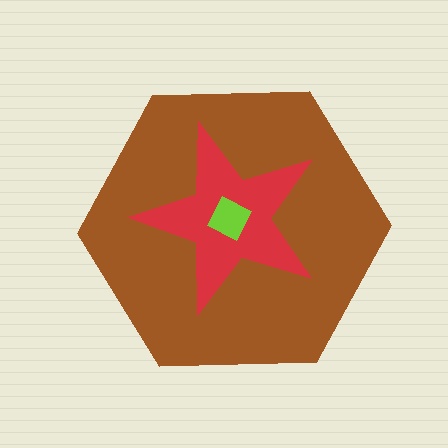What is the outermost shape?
The brown hexagon.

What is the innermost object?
The lime square.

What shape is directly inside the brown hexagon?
The red star.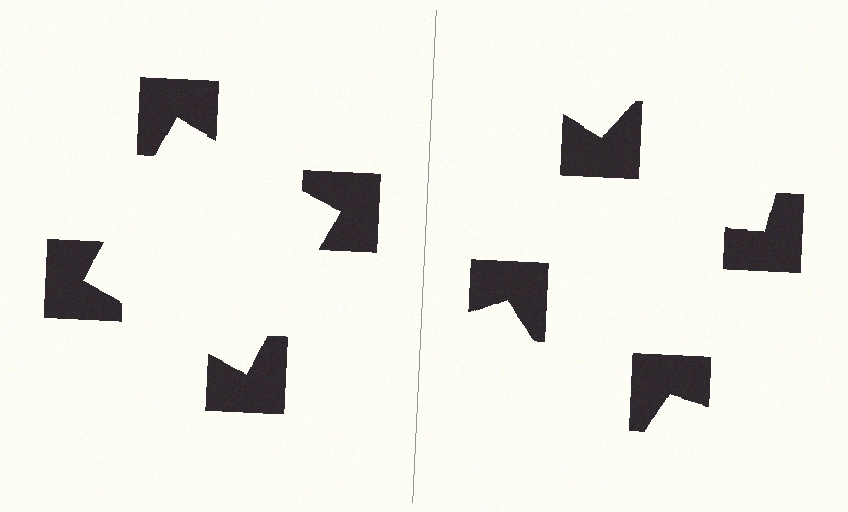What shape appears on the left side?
An illusory square.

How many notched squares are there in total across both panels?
8 — 4 on each side.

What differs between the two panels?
The notched squares are positioned identically on both sides; only the wedge orientations differ. On the left they align to a square; on the right they are misaligned.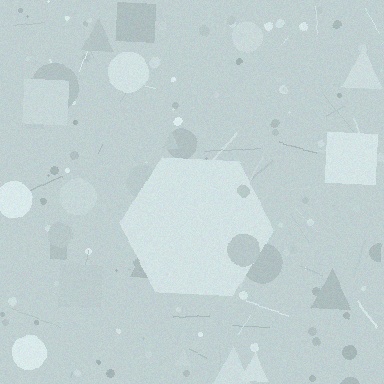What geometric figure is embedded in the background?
A hexagon is embedded in the background.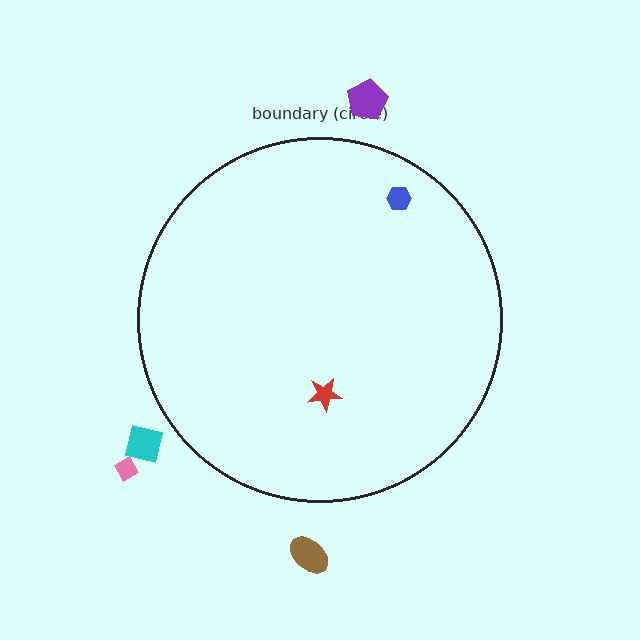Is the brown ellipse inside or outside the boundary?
Outside.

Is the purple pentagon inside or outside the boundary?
Outside.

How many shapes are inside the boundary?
2 inside, 4 outside.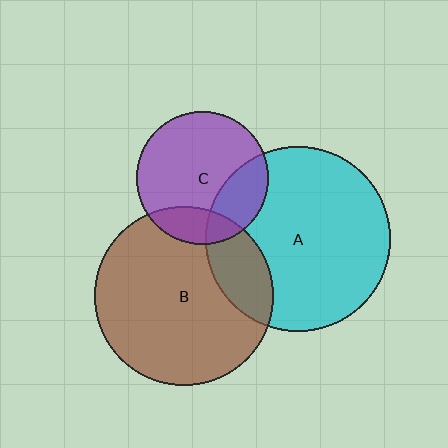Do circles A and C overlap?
Yes.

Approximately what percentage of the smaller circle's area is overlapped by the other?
Approximately 25%.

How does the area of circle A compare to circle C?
Approximately 1.9 times.